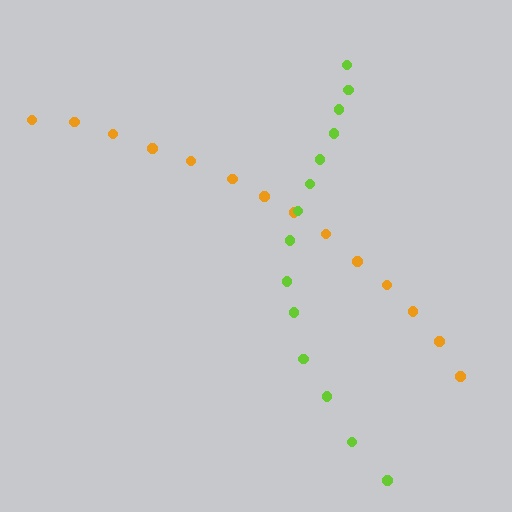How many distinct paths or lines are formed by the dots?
There are 2 distinct paths.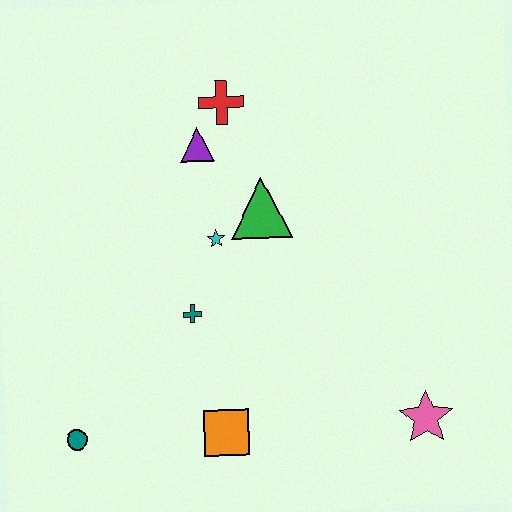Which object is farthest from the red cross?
The pink star is farthest from the red cross.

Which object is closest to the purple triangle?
The red cross is closest to the purple triangle.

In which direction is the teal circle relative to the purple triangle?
The teal circle is below the purple triangle.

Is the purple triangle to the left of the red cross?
Yes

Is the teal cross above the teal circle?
Yes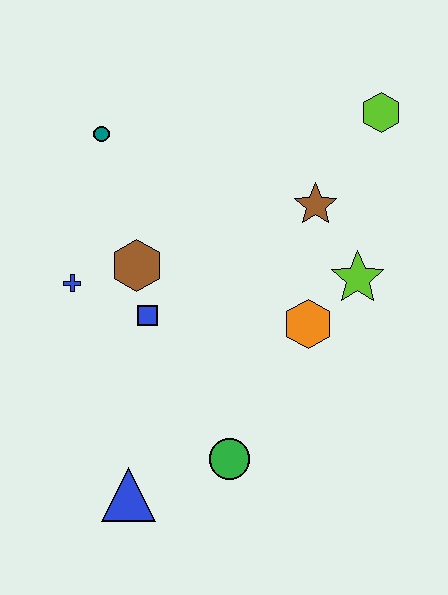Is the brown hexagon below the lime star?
No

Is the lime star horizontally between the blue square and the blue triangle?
No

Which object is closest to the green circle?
The blue triangle is closest to the green circle.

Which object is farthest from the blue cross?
The lime hexagon is farthest from the blue cross.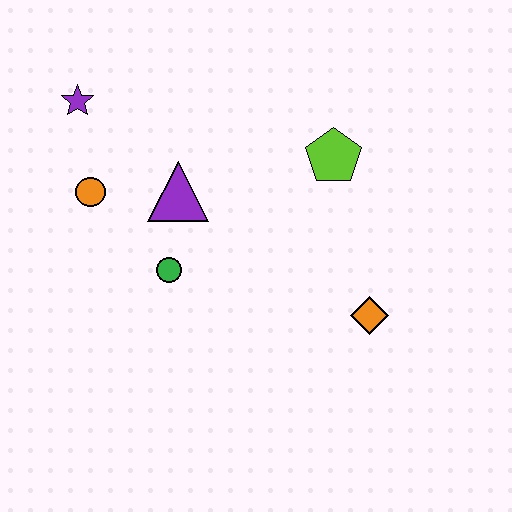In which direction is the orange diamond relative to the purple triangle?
The orange diamond is to the right of the purple triangle.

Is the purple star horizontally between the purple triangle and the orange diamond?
No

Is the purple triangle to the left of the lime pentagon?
Yes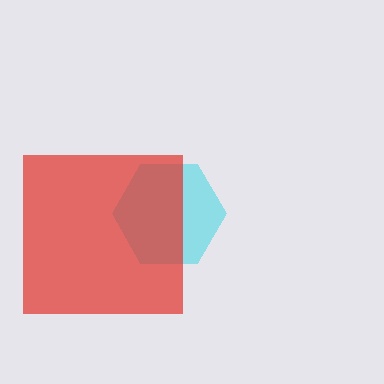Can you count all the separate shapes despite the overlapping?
Yes, there are 2 separate shapes.